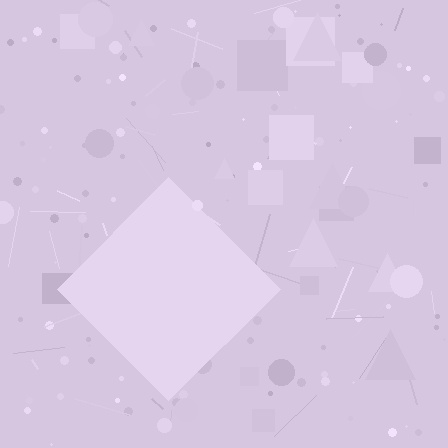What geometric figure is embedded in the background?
A diamond is embedded in the background.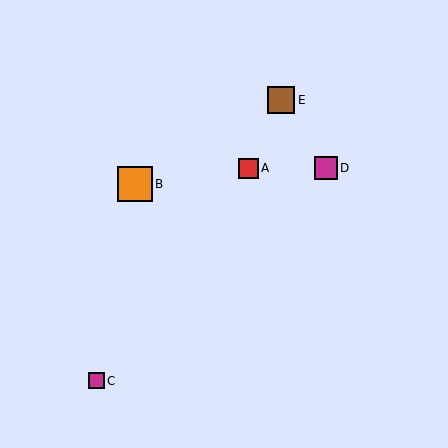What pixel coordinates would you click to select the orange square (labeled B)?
Click at (135, 184) to select the orange square B.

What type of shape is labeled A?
Shape A is a red square.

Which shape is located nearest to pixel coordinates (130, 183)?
The orange square (labeled B) at (135, 184) is nearest to that location.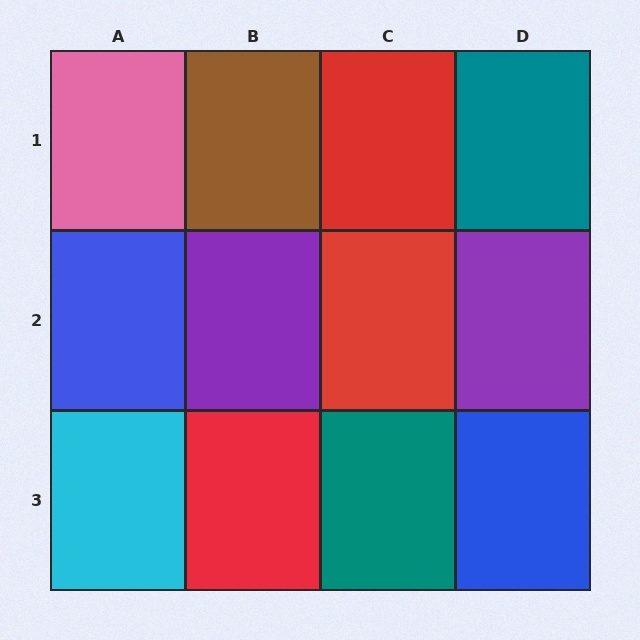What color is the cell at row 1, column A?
Pink.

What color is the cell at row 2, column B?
Purple.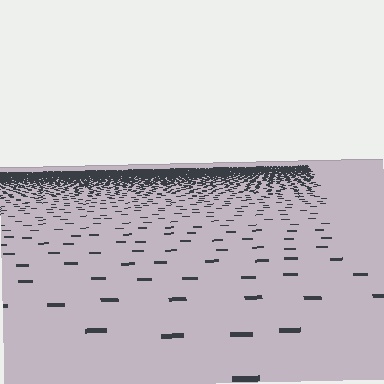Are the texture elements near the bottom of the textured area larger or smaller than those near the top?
Larger. Near the bottom, elements are closer to the viewer and appear at a bigger on-screen size.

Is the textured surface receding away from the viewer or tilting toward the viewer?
The surface is receding away from the viewer. Texture elements get smaller and denser toward the top.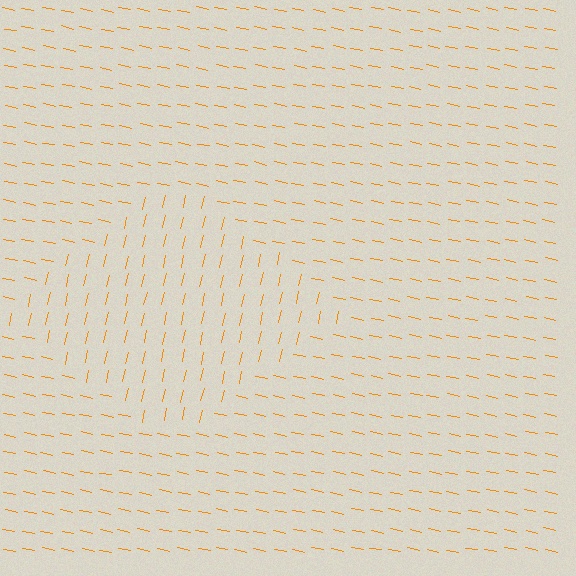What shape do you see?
I see a diamond.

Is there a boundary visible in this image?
Yes, there is a texture boundary formed by a change in line orientation.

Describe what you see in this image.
The image is filled with small orange line segments. A diamond region in the image has lines oriented differently from the surrounding lines, creating a visible texture boundary.